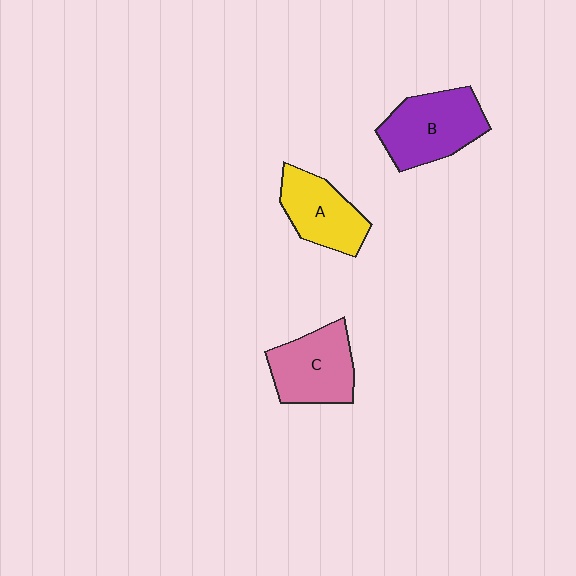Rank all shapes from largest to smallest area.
From largest to smallest: B (purple), C (pink), A (yellow).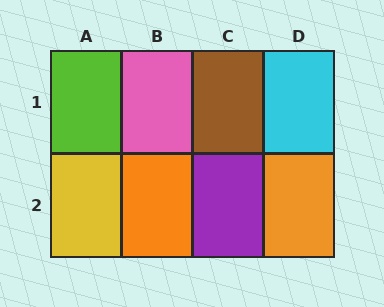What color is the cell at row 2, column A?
Yellow.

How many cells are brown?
1 cell is brown.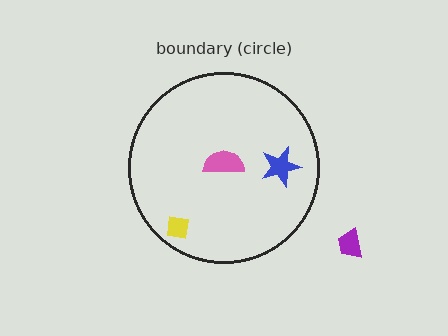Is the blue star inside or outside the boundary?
Inside.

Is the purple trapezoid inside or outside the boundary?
Outside.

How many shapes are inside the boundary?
3 inside, 1 outside.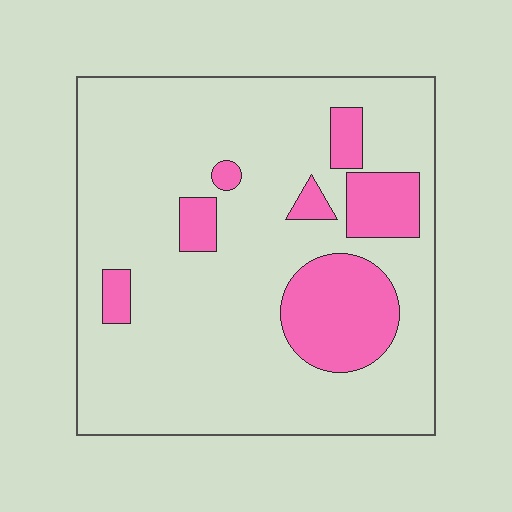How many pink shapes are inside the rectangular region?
7.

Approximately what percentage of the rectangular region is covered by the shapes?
Approximately 20%.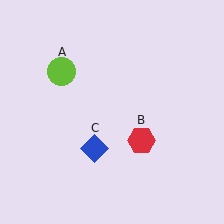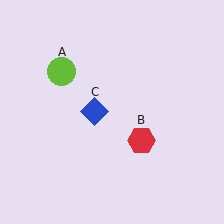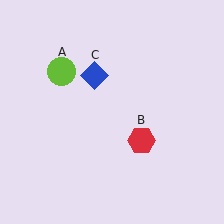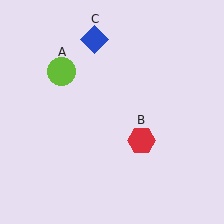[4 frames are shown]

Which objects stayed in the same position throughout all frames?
Lime circle (object A) and red hexagon (object B) remained stationary.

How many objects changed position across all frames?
1 object changed position: blue diamond (object C).